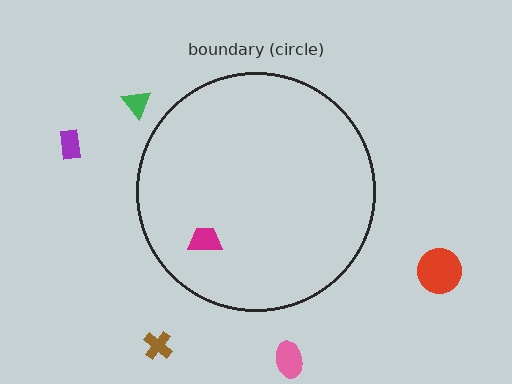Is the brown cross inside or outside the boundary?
Outside.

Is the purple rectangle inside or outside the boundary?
Outside.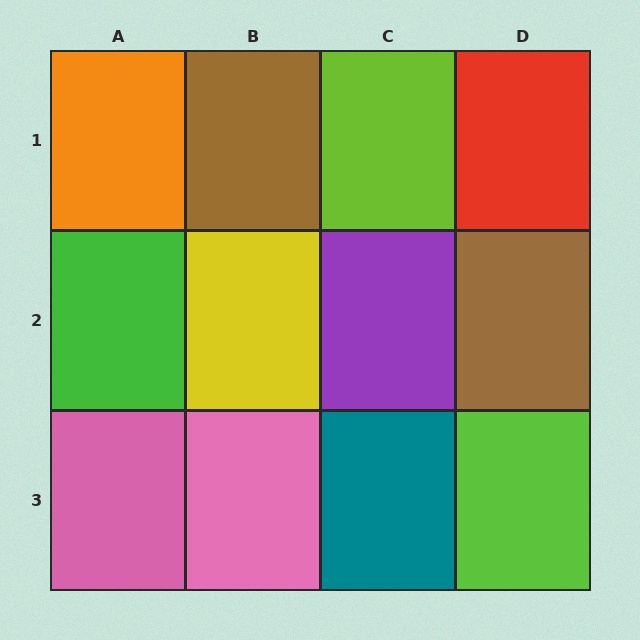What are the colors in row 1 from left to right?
Orange, brown, lime, red.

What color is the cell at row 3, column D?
Lime.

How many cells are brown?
2 cells are brown.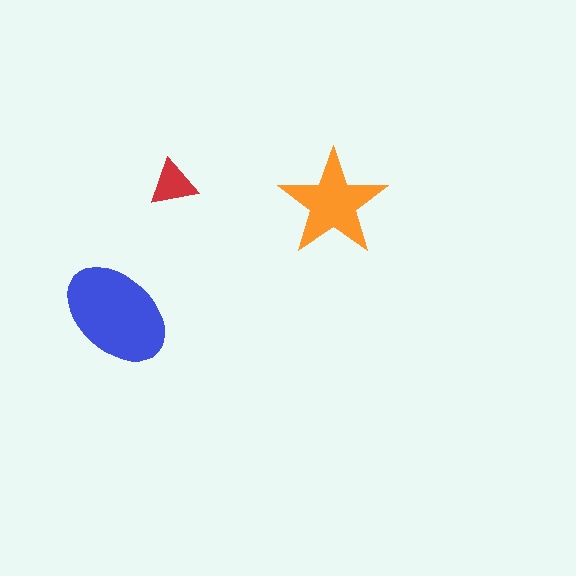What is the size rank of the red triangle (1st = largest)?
3rd.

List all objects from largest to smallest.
The blue ellipse, the orange star, the red triangle.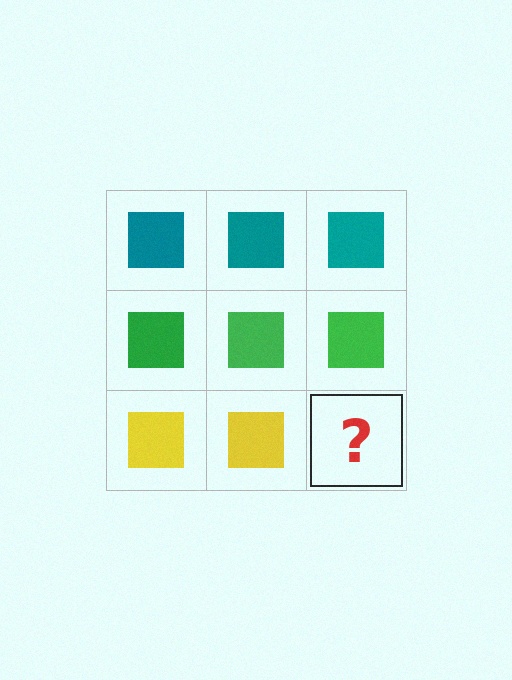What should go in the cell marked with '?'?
The missing cell should contain a yellow square.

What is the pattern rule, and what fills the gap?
The rule is that each row has a consistent color. The gap should be filled with a yellow square.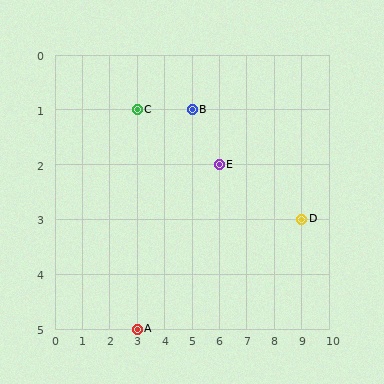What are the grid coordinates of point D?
Point D is at grid coordinates (9, 3).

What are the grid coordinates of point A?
Point A is at grid coordinates (3, 5).